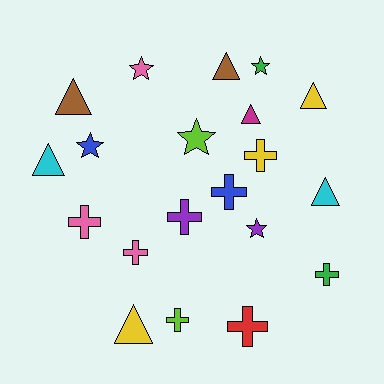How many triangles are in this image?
There are 7 triangles.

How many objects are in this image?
There are 20 objects.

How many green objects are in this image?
There are 2 green objects.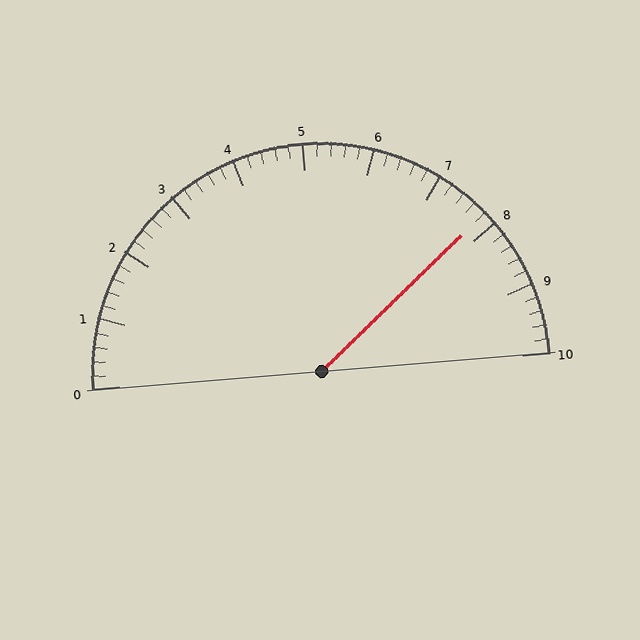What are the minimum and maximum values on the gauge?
The gauge ranges from 0 to 10.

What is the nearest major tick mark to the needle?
The nearest major tick mark is 8.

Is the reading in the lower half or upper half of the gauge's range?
The reading is in the upper half of the range (0 to 10).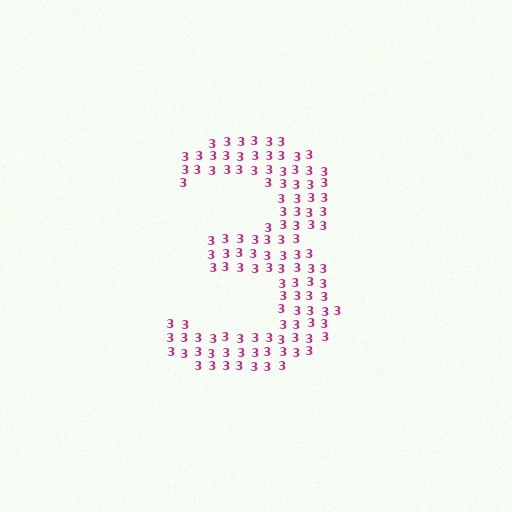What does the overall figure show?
The overall figure shows the digit 3.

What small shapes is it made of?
It is made of small digit 3's.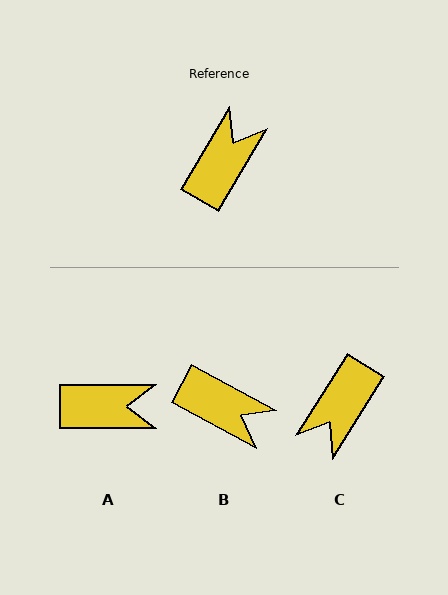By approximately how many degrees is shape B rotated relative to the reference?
Approximately 88 degrees clockwise.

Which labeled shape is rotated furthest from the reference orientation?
C, about 178 degrees away.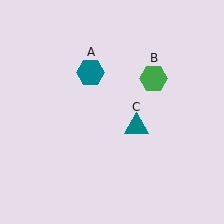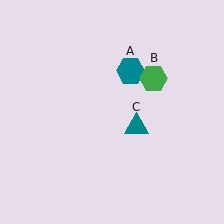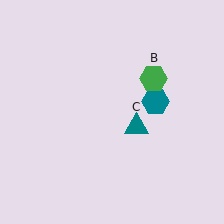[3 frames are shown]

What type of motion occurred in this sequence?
The teal hexagon (object A) rotated clockwise around the center of the scene.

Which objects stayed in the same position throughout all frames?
Green hexagon (object B) and teal triangle (object C) remained stationary.